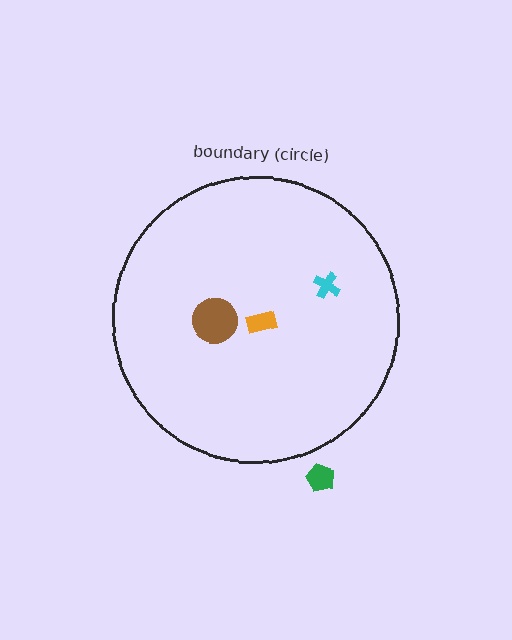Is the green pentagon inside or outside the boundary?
Outside.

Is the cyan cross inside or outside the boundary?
Inside.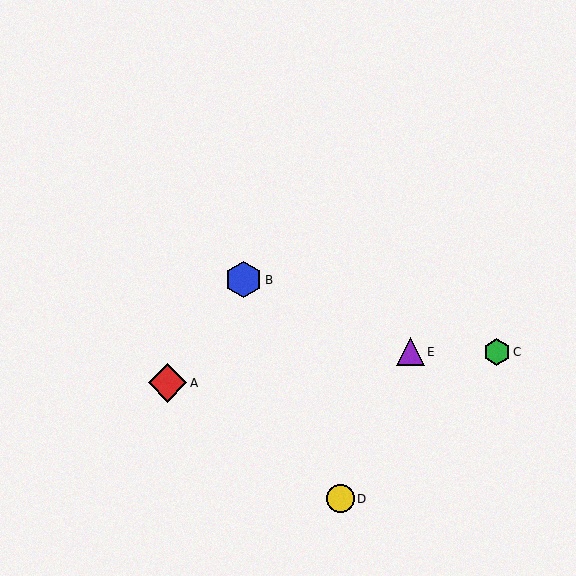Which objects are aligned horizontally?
Objects C, E are aligned horizontally.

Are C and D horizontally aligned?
No, C is at y≈352 and D is at y≈499.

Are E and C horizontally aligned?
Yes, both are at y≈352.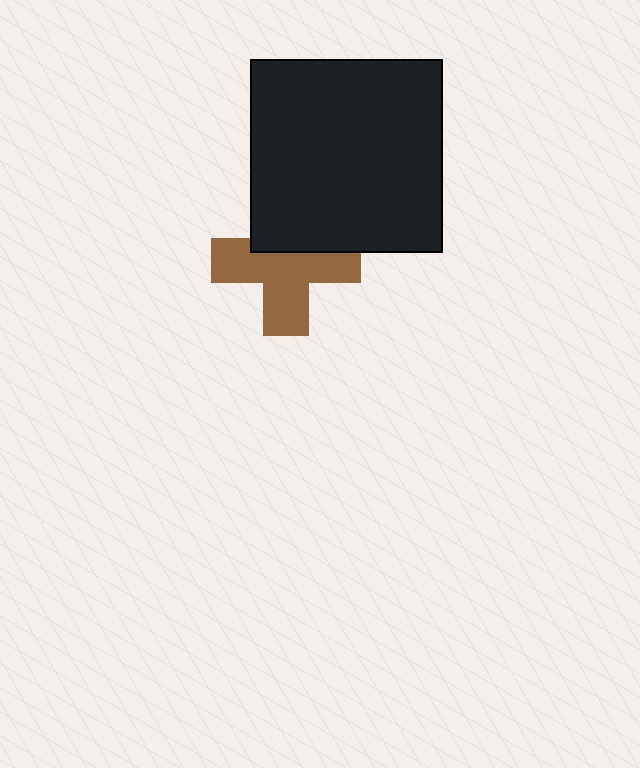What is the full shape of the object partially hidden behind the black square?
The partially hidden object is a brown cross.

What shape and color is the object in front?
The object in front is a black square.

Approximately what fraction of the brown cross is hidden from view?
Roughly 36% of the brown cross is hidden behind the black square.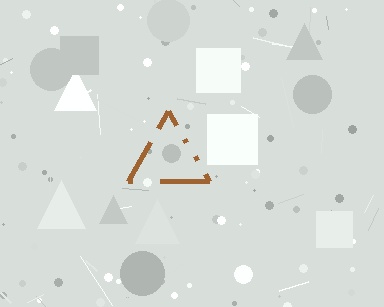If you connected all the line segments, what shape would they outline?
They would outline a triangle.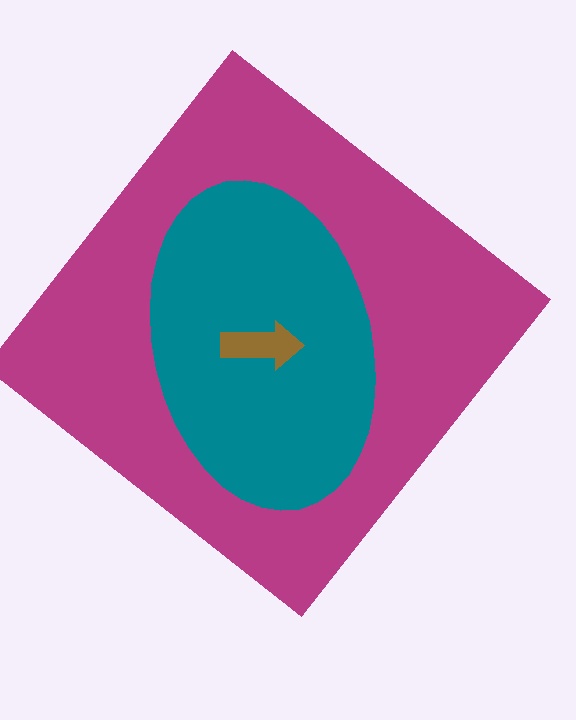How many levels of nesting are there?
3.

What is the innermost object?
The brown arrow.